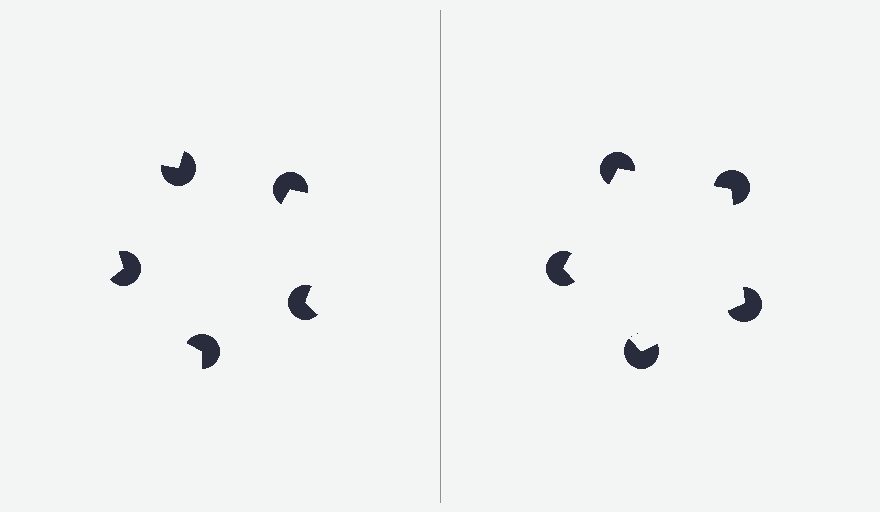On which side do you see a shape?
An illusory pentagon appears on the right side. On the left side the wedge cuts are rotated, so no coherent shape forms.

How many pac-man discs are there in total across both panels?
10 — 5 on each side.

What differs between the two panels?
The pac-man discs are positioned identically on both sides; only the wedge orientations differ. On the right they align to a pentagon; on the left they are misaligned.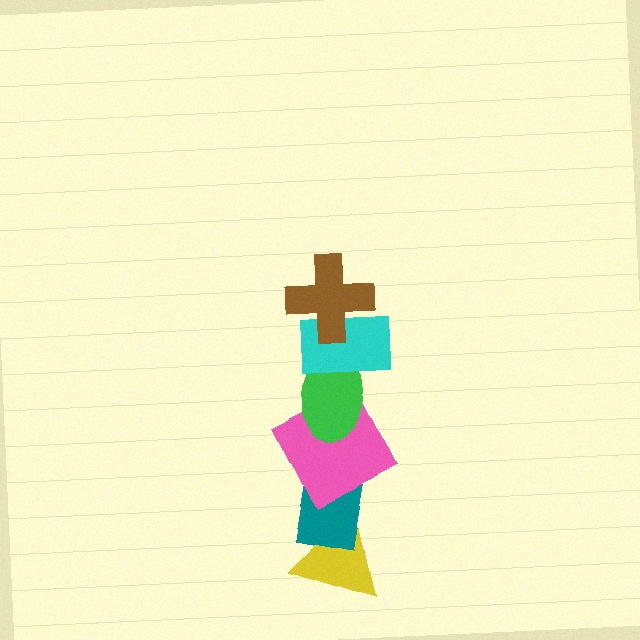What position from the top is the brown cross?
The brown cross is 1st from the top.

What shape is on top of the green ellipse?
The cyan rectangle is on top of the green ellipse.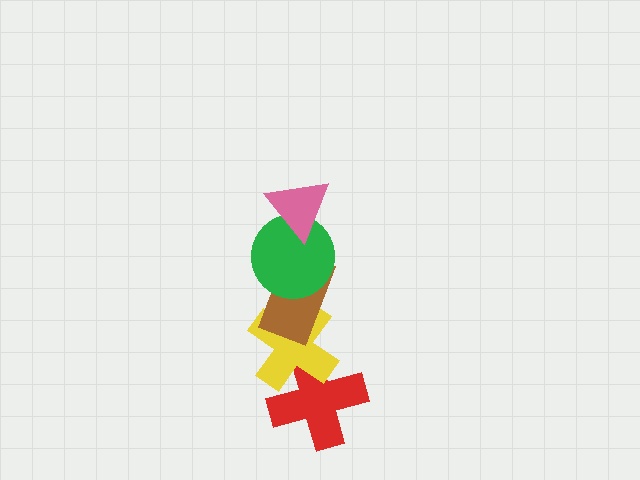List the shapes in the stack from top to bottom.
From top to bottom: the pink triangle, the green circle, the brown rectangle, the yellow cross, the red cross.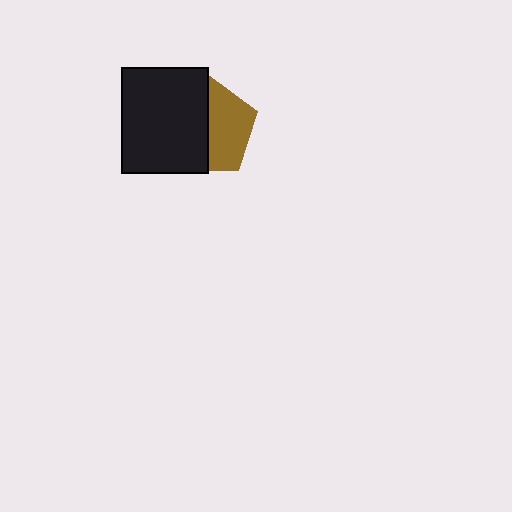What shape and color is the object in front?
The object in front is a black rectangle.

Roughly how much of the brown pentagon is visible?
About half of it is visible (roughly 47%).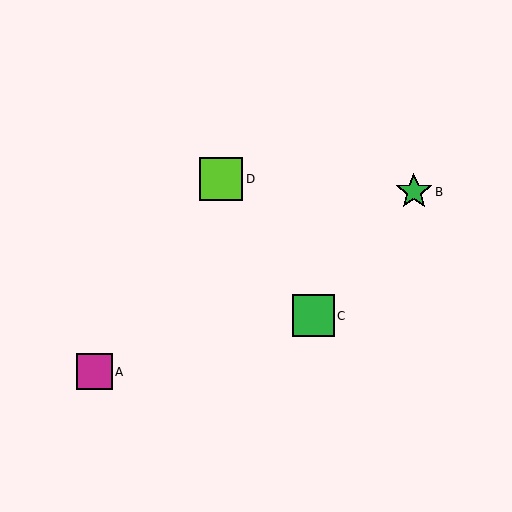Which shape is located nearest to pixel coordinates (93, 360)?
The magenta square (labeled A) at (95, 372) is nearest to that location.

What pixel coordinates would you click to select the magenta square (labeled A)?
Click at (95, 372) to select the magenta square A.